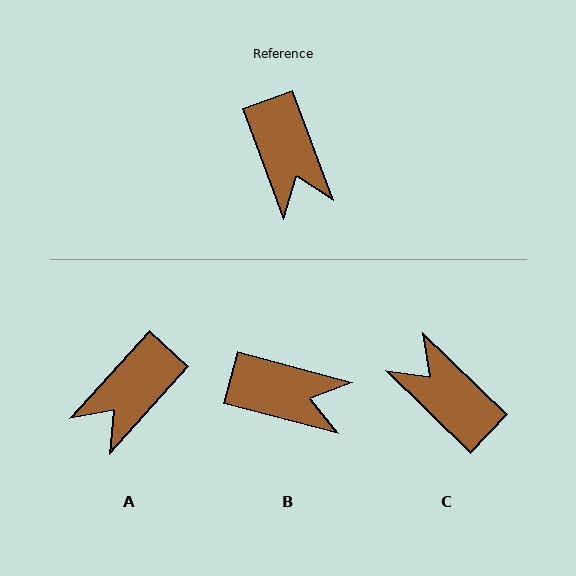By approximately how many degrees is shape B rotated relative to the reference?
Approximately 55 degrees counter-clockwise.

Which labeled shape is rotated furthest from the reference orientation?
C, about 154 degrees away.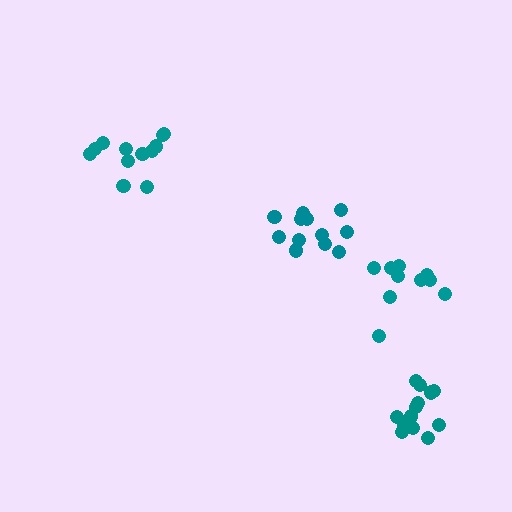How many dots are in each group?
Group 1: 12 dots, Group 2: 13 dots, Group 3: 10 dots, Group 4: 12 dots (47 total).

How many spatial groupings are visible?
There are 4 spatial groupings.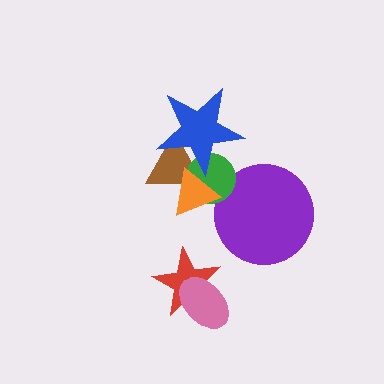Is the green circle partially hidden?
Yes, it is partially covered by another shape.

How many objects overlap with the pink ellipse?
1 object overlaps with the pink ellipse.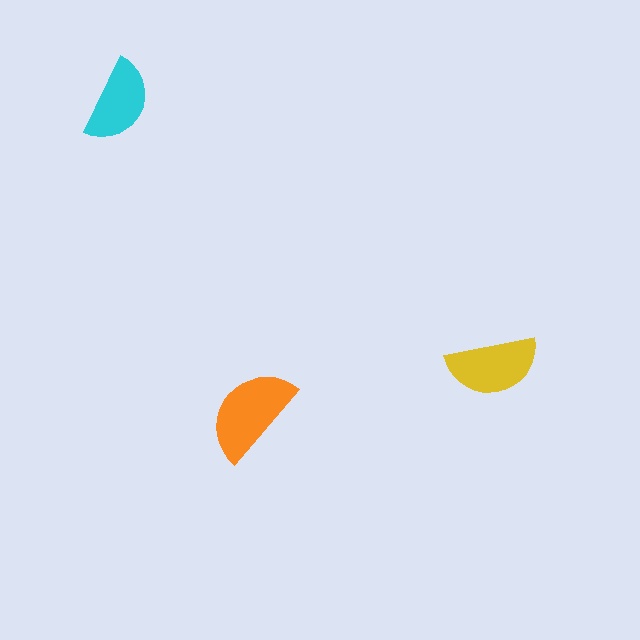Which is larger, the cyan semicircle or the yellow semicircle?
The yellow one.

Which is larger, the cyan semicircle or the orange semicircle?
The orange one.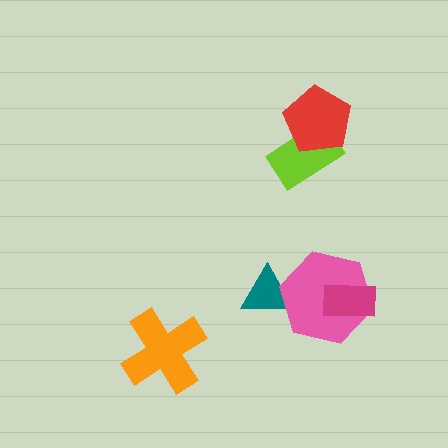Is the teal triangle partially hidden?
Yes, it is partially covered by another shape.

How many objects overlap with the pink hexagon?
2 objects overlap with the pink hexagon.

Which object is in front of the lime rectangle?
The red pentagon is in front of the lime rectangle.